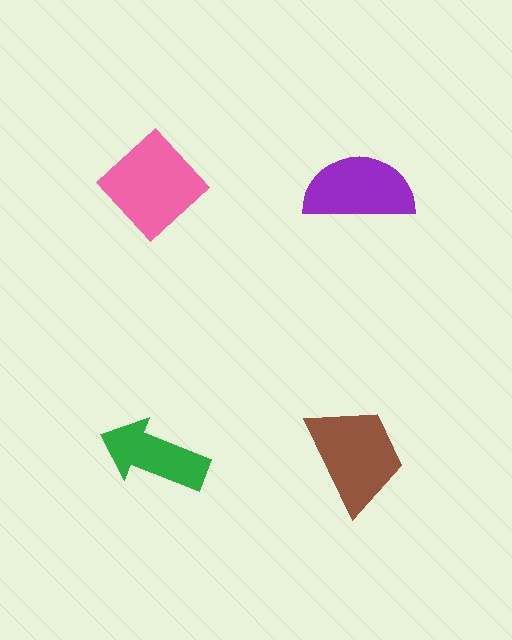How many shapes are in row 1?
2 shapes.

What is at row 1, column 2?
A purple semicircle.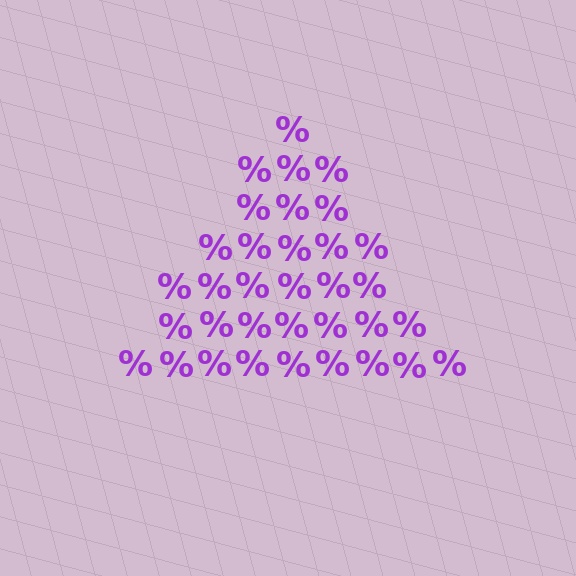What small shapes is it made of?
It is made of small percent signs.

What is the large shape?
The large shape is a triangle.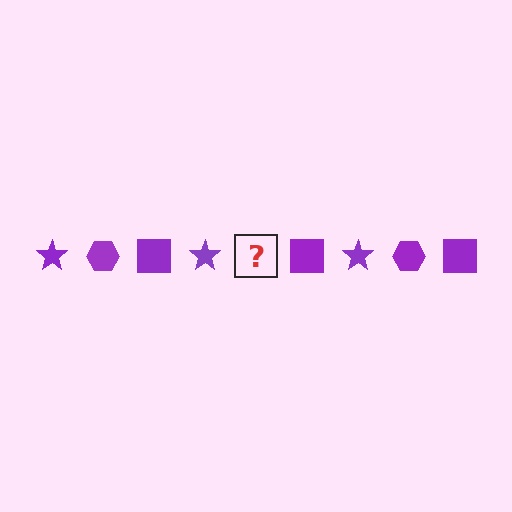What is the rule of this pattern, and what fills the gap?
The rule is that the pattern cycles through star, hexagon, square shapes in purple. The gap should be filled with a purple hexagon.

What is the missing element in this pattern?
The missing element is a purple hexagon.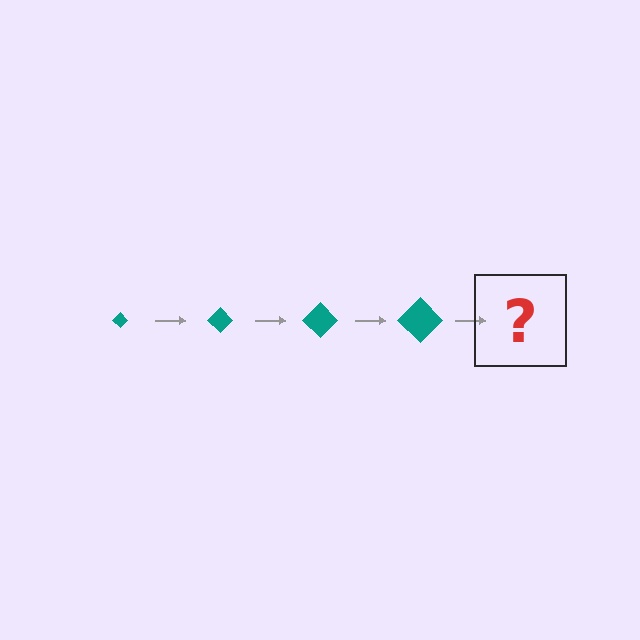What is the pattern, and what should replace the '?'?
The pattern is that the diamond gets progressively larger each step. The '?' should be a teal diamond, larger than the previous one.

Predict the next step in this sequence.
The next step is a teal diamond, larger than the previous one.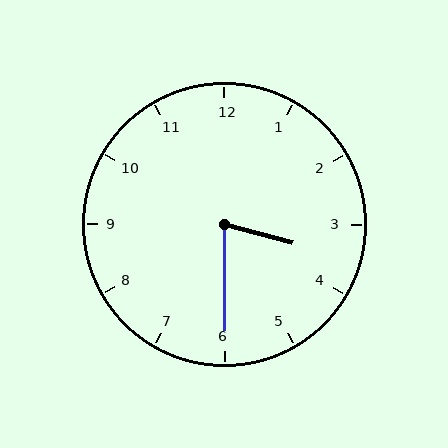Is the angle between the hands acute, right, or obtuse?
It is acute.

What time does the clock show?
3:30.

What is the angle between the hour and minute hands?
Approximately 75 degrees.